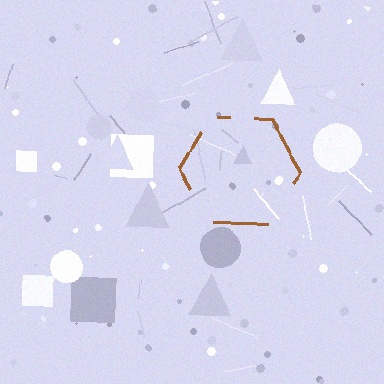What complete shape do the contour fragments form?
The contour fragments form a hexagon.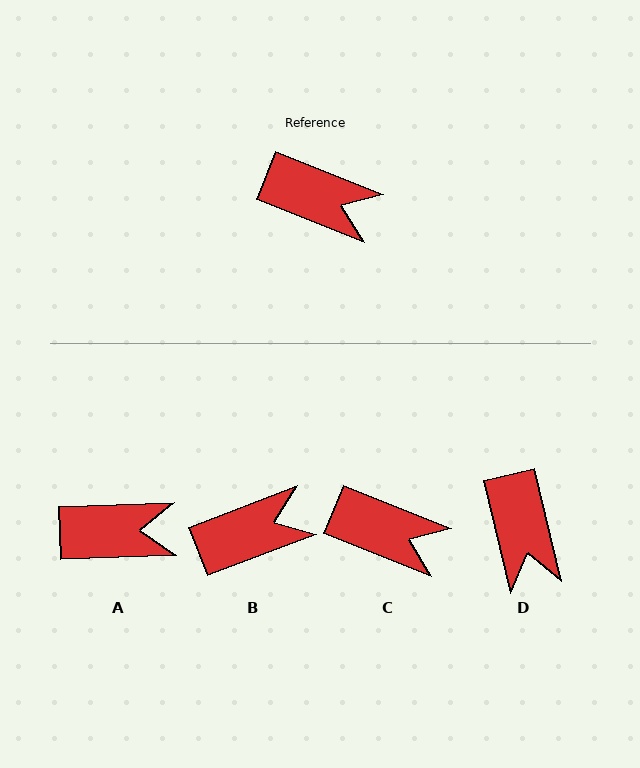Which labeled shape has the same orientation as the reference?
C.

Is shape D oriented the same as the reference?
No, it is off by about 55 degrees.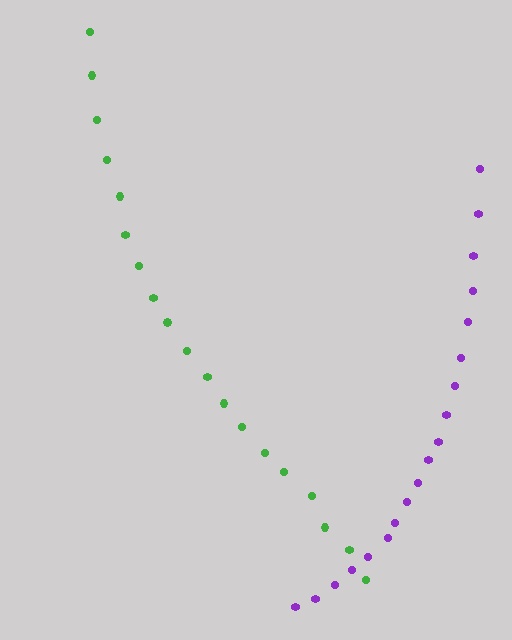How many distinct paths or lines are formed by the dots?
There are 2 distinct paths.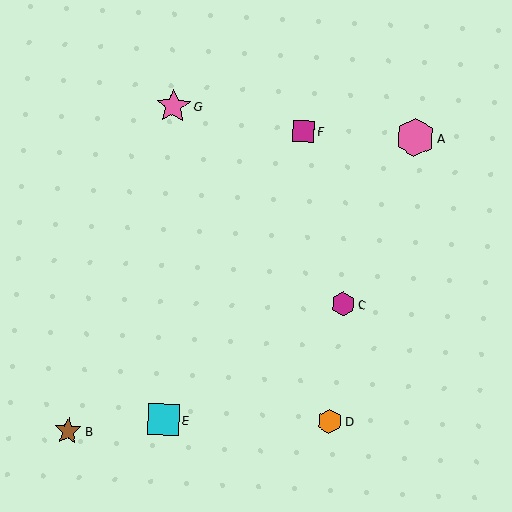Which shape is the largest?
The pink hexagon (labeled A) is the largest.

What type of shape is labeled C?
Shape C is a magenta hexagon.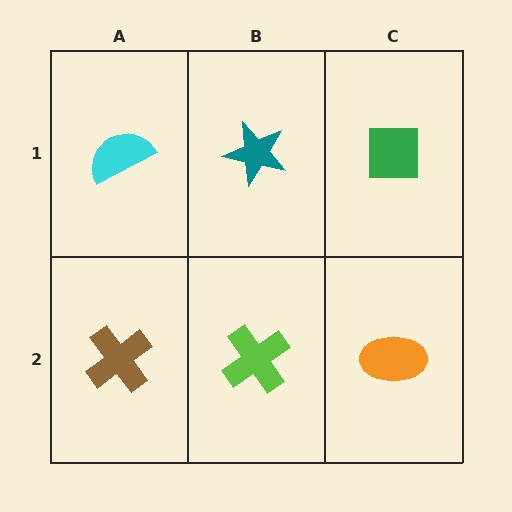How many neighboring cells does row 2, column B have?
3.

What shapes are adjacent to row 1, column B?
A lime cross (row 2, column B), a cyan semicircle (row 1, column A), a green square (row 1, column C).